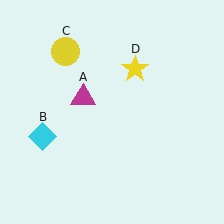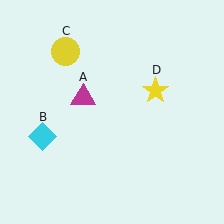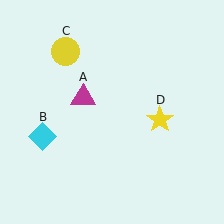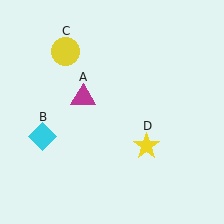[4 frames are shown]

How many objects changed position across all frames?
1 object changed position: yellow star (object D).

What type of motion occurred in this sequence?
The yellow star (object D) rotated clockwise around the center of the scene.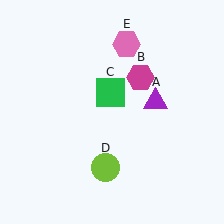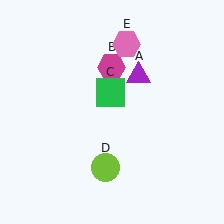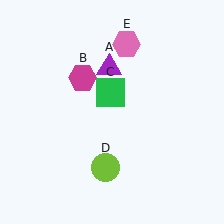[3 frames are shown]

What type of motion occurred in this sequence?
The purple triangle (object A), magenta hexagon (object B) rotated counterclockwise around the center of the scene.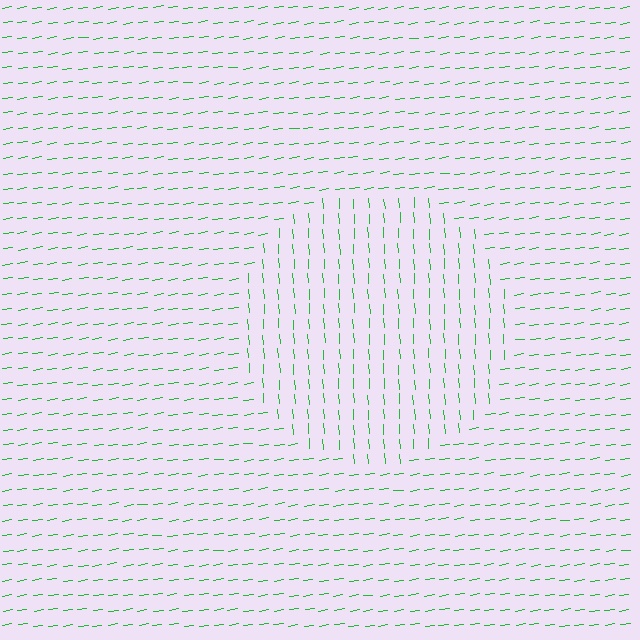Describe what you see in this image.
The image is filled with small green line segments. A circle region in the image has lines oriented differently from the surrounding lines, creating a visible texture boundary.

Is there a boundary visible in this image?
Yes, there is a texture boundary formed by a change in line orientation.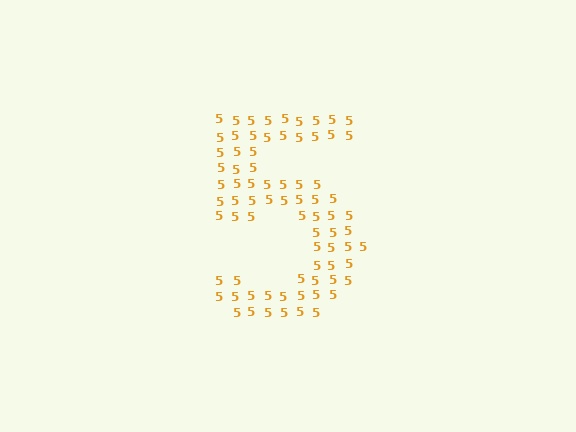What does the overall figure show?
The overall figure shows the digit 5.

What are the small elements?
The small elements are digit 5's.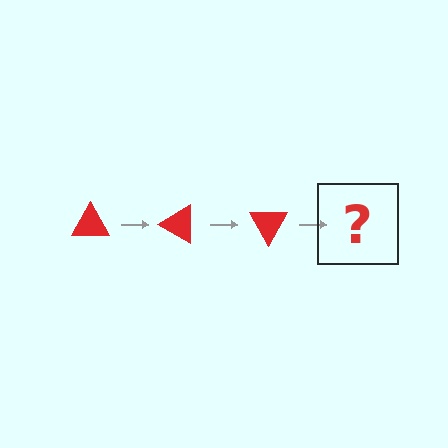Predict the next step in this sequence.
The next step is a red triangle rotated 90 degrees.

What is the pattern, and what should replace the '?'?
The pattern is that the triangle rotates 30 degrees each step. The '?' should be a red triangle rotated 90 degrees.